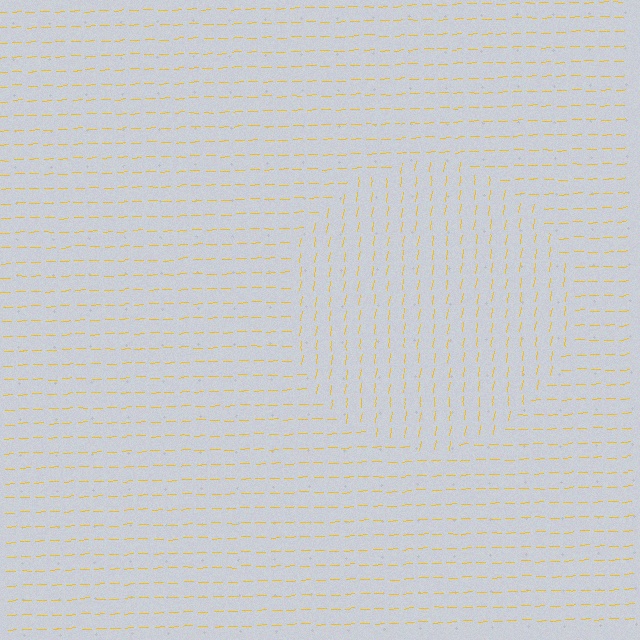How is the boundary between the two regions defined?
The boundary is defined purely by a change in line orientation (approximately 79 degrees difference). All lines are the same color and thickness.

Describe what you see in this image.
The image is filled with small yellow line segments. A circle region in the image has lines oriented differently from the surrounding lines, creating a visible texture boundary.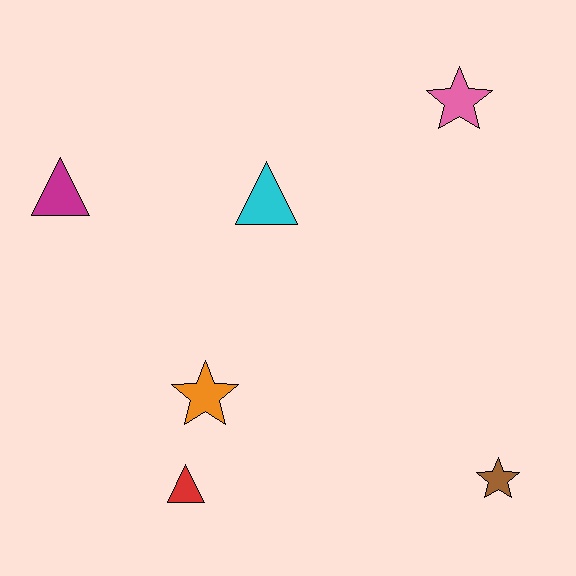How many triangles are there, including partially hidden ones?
There are 3 triangles.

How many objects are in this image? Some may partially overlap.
There are 6 objects.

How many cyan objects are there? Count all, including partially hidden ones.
There is 1 cyan object.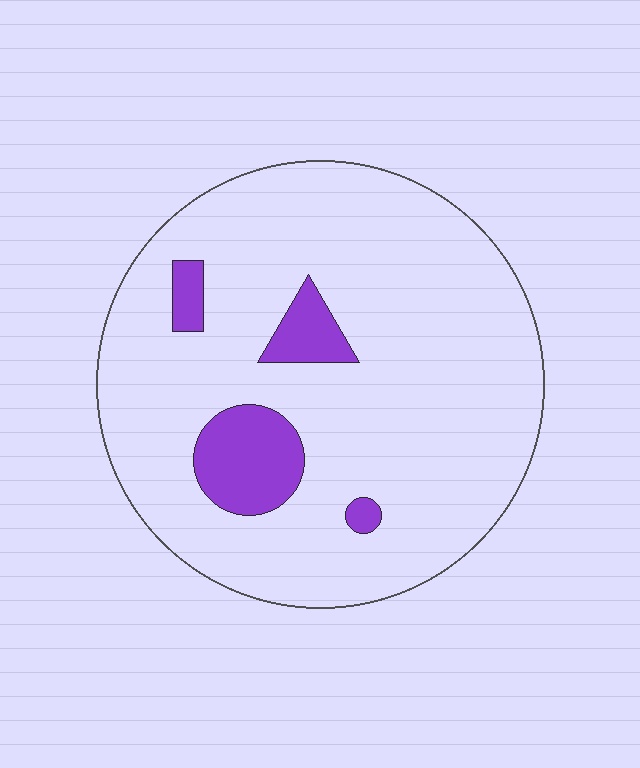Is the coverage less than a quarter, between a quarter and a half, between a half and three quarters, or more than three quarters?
Less than a quarter.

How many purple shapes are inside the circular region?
4.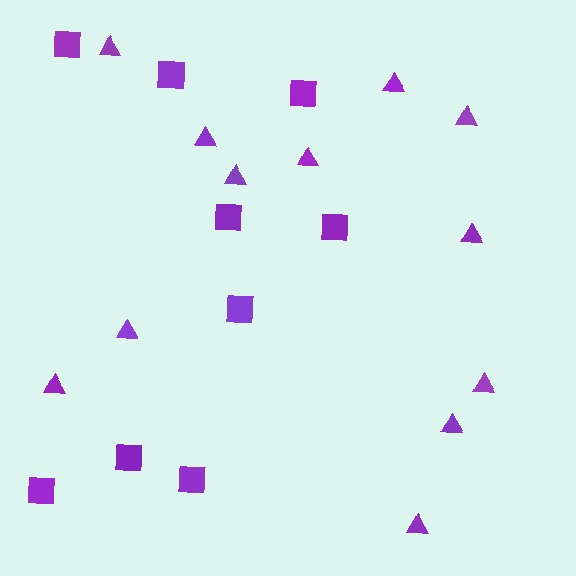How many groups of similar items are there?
There are 2 groups: one group of triangles (12) and one group of squares (9).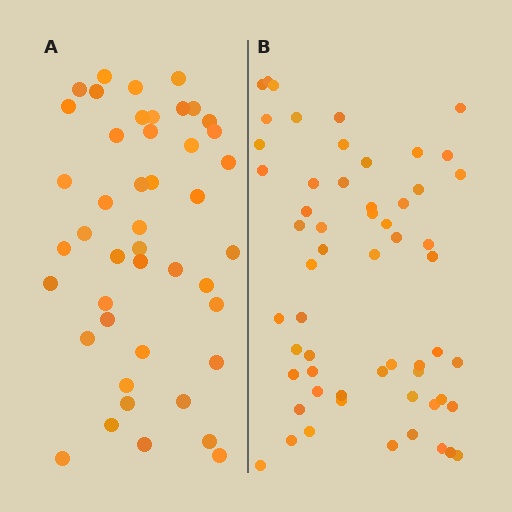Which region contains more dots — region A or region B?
Region B (the right region) has more dots.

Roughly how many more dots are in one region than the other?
Region B has approximately 15 more dots than region A.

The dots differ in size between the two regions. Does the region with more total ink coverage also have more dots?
No. Region A has more total ink coverage because its dots are larger, but region B actually contains more individual dots. Total area can be misleading — the number of items is what matters here.